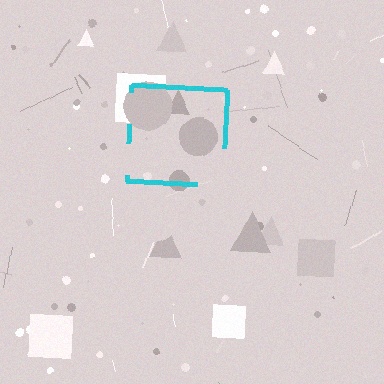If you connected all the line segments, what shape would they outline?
They would outline a square.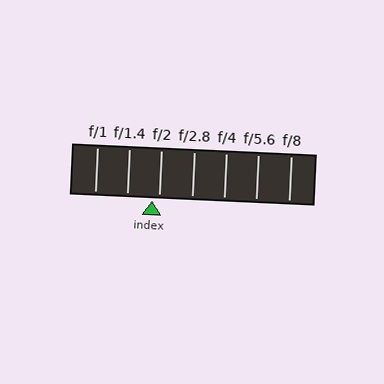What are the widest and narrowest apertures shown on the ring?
The widest aperture shown is f/1 and the narrowest is f/8.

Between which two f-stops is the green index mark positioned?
The index mark is between f/1.4 and f/2.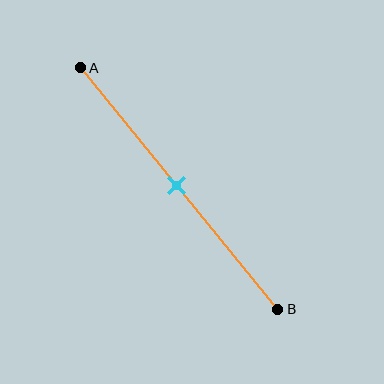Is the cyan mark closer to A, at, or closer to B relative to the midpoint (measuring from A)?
The cyan mark is approximately at the midpoint of segment AB.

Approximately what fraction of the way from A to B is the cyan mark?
The cyan mark is approximately 50% of the way from A to B.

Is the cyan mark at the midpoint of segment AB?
Yes, the mark is approximately at the midpoint.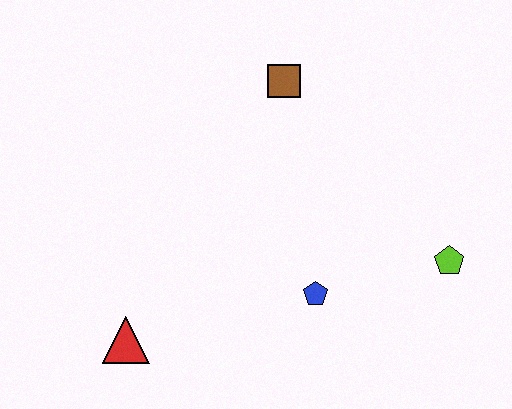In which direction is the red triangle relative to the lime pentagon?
The red triangle is to the left of the lime pentagon.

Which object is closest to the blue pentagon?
The lime pentagon is closest to the blue pentagon.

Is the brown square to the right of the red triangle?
Yes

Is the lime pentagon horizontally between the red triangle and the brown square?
No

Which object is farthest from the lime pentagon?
The red triangle is farthest from the lime pentagon.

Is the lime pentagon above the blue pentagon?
Yes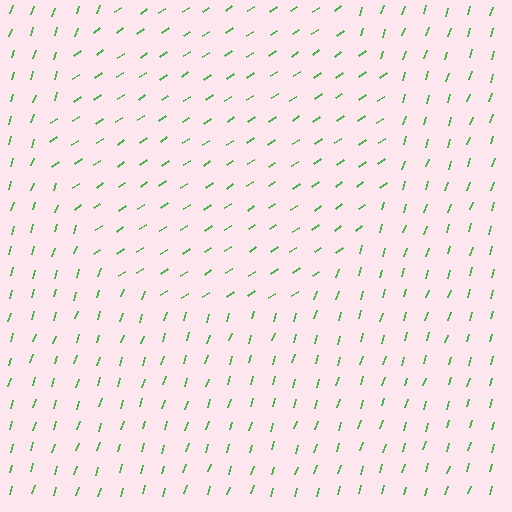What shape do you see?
I see a circle.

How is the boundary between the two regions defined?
The boundary is defined purely by a change in line orientation (approximately 39 degrees difference). All lines are the same color and thickness.